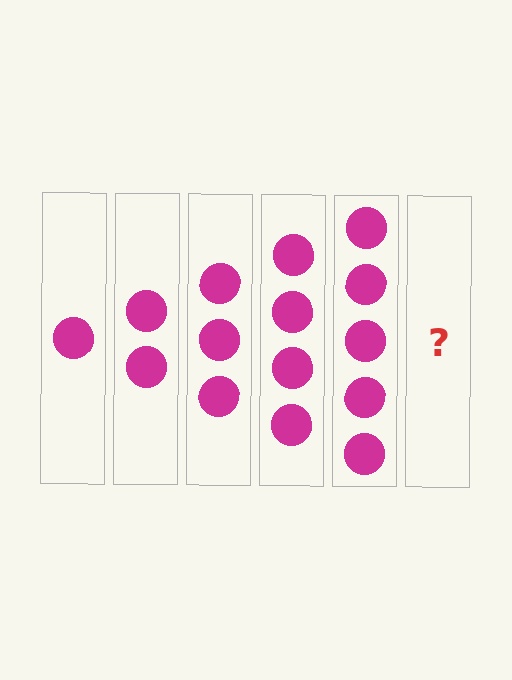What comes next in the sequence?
The next element should be 6 circles.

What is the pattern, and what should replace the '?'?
The pattern is that each step adds one more circle. The '?' should be 6 circles.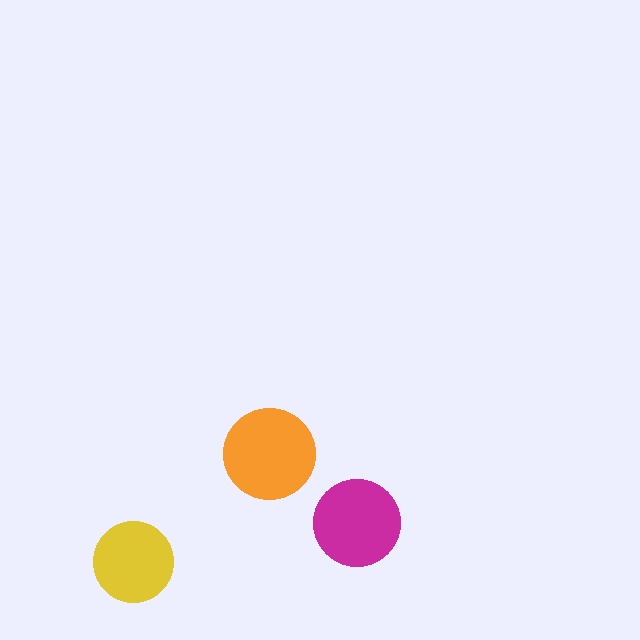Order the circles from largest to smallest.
the orange one, the magenta one, the yellow one.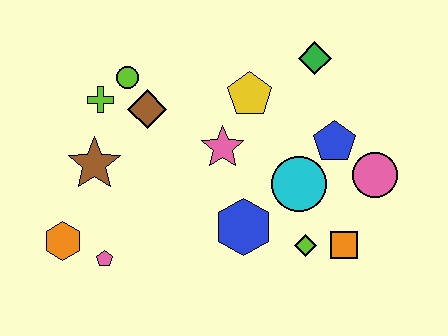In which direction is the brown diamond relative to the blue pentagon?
The brown diamond is to the left of the blue pentagon.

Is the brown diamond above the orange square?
Yes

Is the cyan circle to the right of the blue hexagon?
Yes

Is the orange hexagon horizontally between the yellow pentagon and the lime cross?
No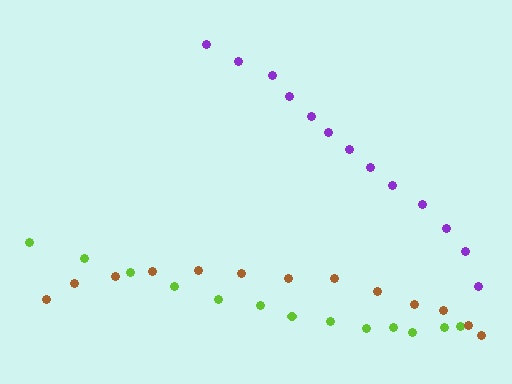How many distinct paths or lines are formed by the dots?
There are 3 distinct paths.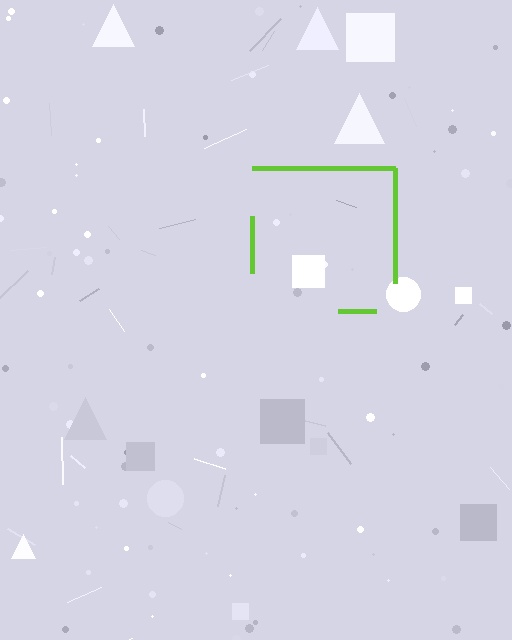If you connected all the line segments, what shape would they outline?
They would outline a square.